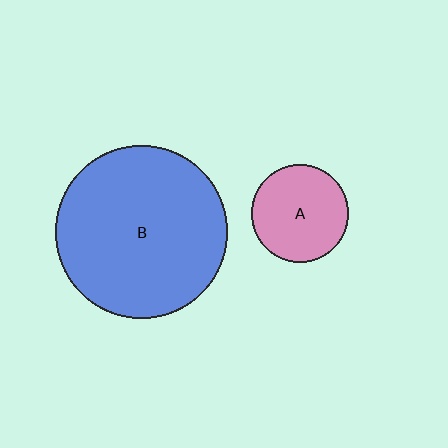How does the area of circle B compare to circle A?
Approximately 3.1 times.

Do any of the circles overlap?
No, none of the circles overlap.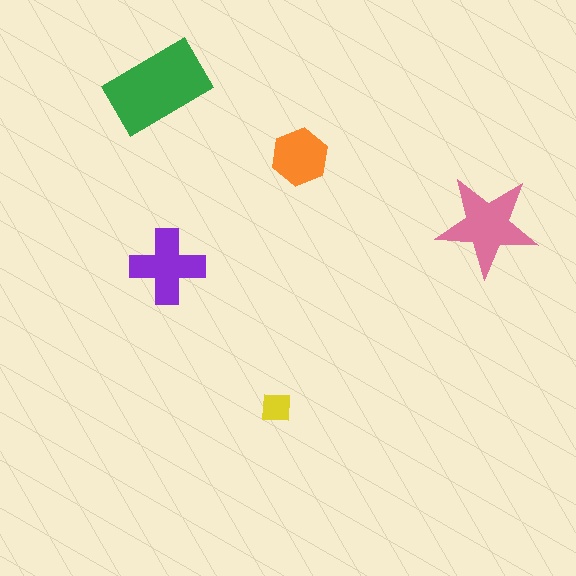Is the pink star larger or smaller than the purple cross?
Larger.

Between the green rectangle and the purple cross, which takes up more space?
The green rectangle.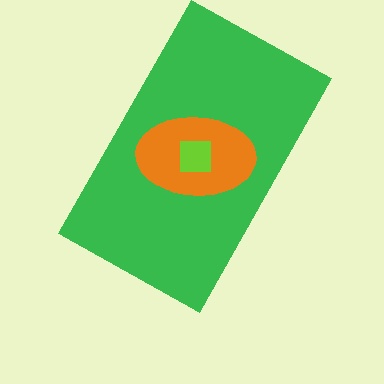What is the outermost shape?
The green rectangle.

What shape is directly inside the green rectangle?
The orange ellipse.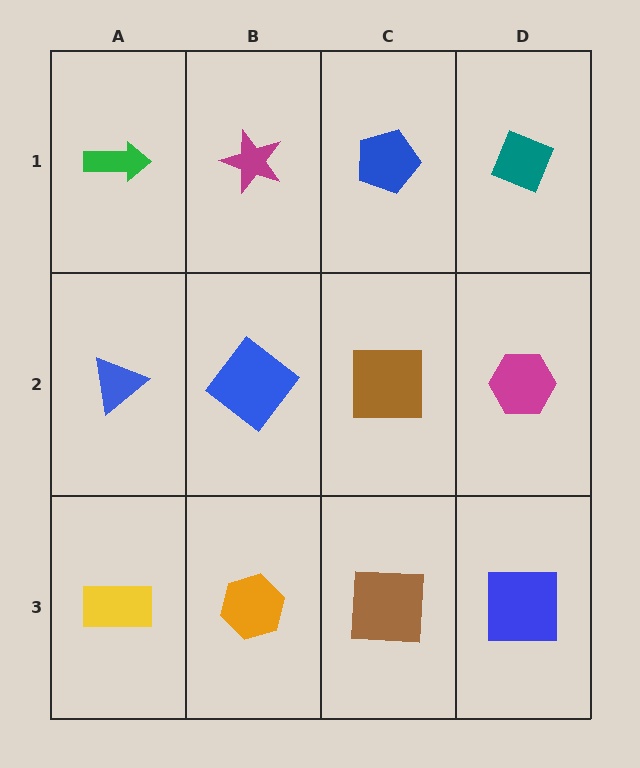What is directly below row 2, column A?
A yellow rectangle.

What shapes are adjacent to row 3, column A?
A blue triangle (row 2, column A), an orange hexagon (row 3, column B).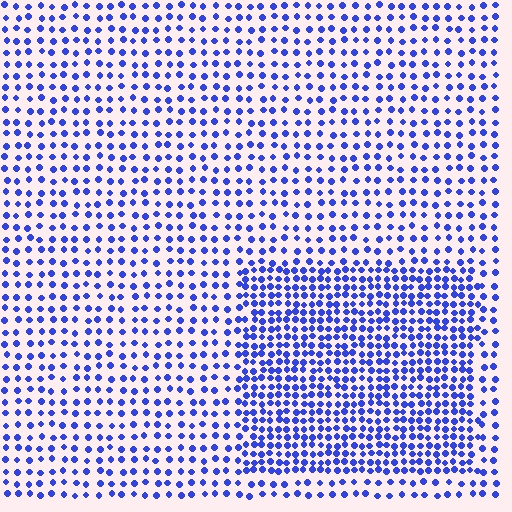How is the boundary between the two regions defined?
The boundary is defined by a change in element density (approximately 2.0x ratio). All elements are the same color, size, and shape.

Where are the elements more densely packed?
The elements are more densely packed inside the rectangle boundary.